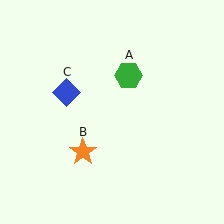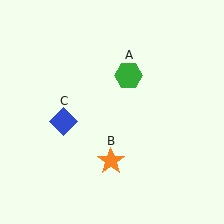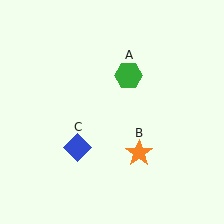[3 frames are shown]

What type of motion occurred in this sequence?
The orange star (object B), blue diamond (object C) rotated counterclockwise around the center of the scene.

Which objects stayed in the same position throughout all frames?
Green hexagon (object A) remained stationary.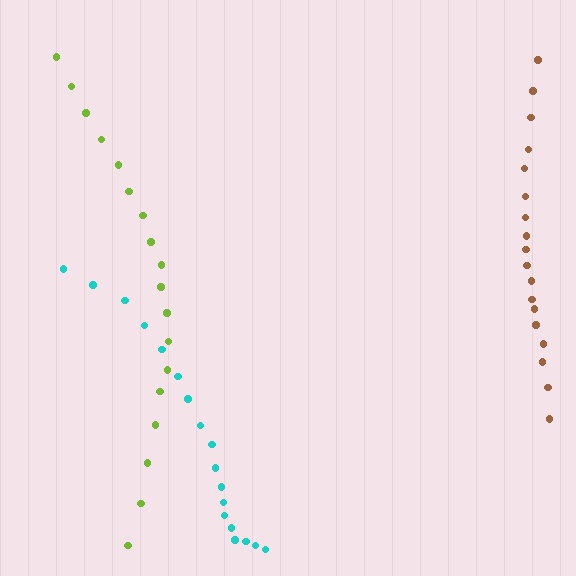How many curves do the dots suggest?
There are 3 distinct paths.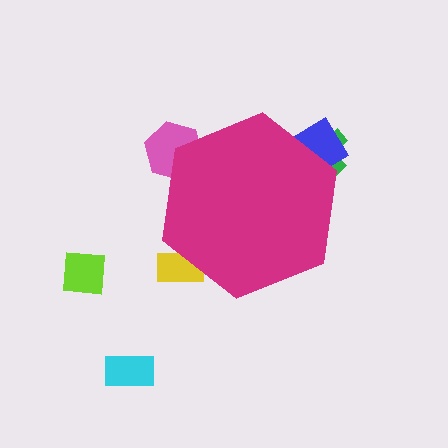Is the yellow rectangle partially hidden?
Yes, the yellow rectangle is partially hidden behind the magenta hexagon.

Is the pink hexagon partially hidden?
Yes, the pink hexagon is partially hidden behind the magenta hexagon.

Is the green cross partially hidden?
Yes, the green cross is partially hidden behind the magenta hexagon.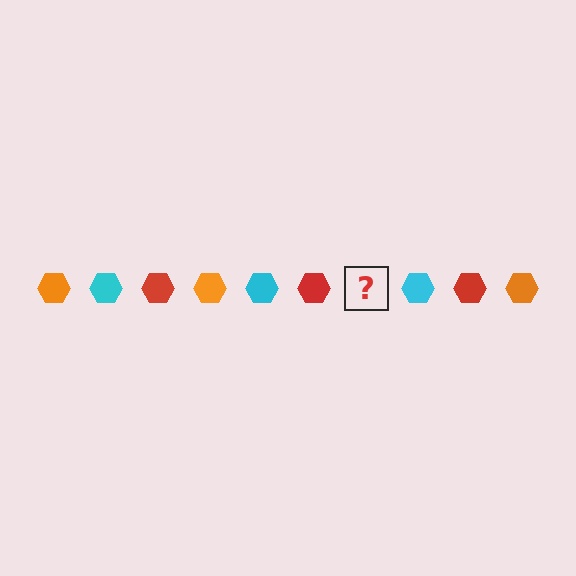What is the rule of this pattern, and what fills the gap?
The rule is that the pattern cycles through orange, cyan, red hexagons. The gap should be filled with an orange hexagon.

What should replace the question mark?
The question mark should be replaced with an orange hexagon.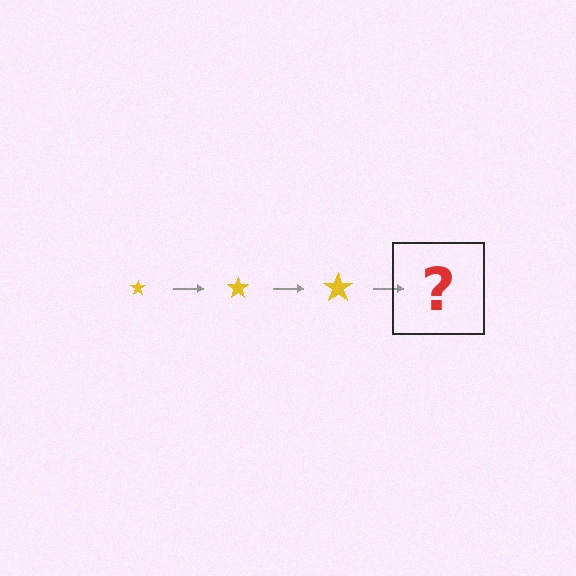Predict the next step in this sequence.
The next step is a yellow star, larger than the previous one.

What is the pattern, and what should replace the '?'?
The pattern is that the star gets progressively larger each step. The '?' should be a yellow star, larger than the previous one.